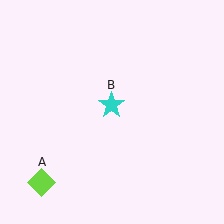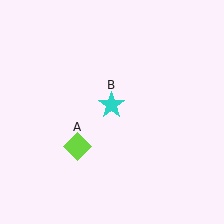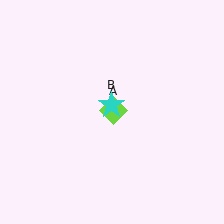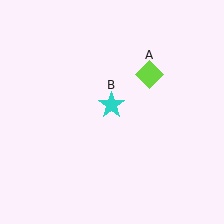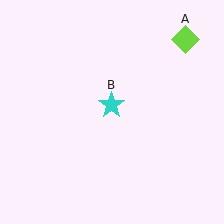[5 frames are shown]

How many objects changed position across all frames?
1 object changed position: lime diamond (object A).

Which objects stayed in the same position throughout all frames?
Cyan star (object B) remained stationary.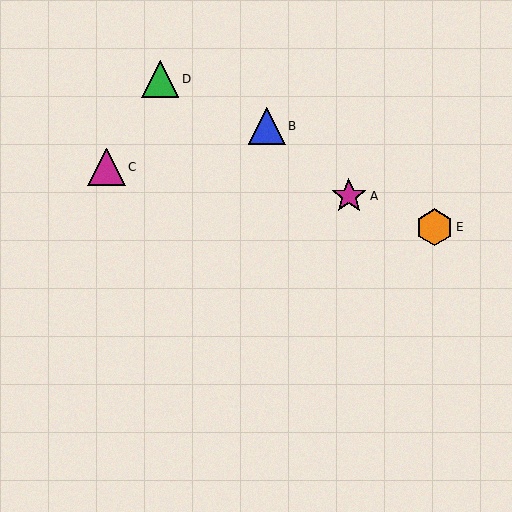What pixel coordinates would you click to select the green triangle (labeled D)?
Click at (160, 79) to select the green triangle D.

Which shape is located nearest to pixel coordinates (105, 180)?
The magenta triangle (labeled C) at (106, 167) is nearest to that location.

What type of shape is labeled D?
Shape D is a green triangle.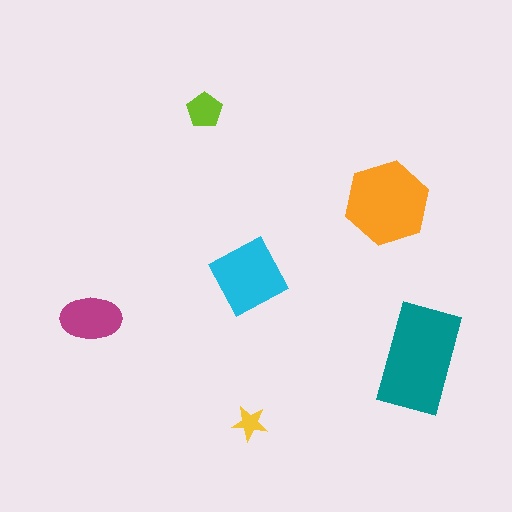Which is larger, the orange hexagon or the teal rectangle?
The teal rectangle.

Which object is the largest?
The teal rectangle.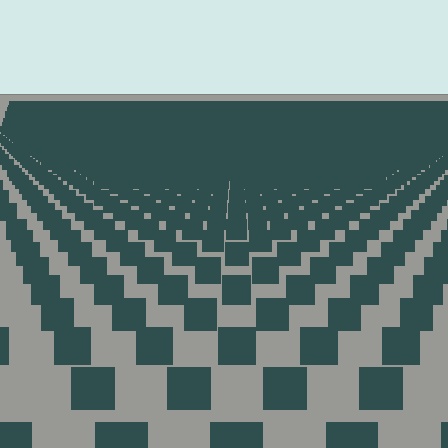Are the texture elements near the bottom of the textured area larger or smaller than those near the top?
Larger. Near the bottom, elements are closer to the viewer and appear at a bigger on-screen size.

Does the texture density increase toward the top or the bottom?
Density increases toward the top.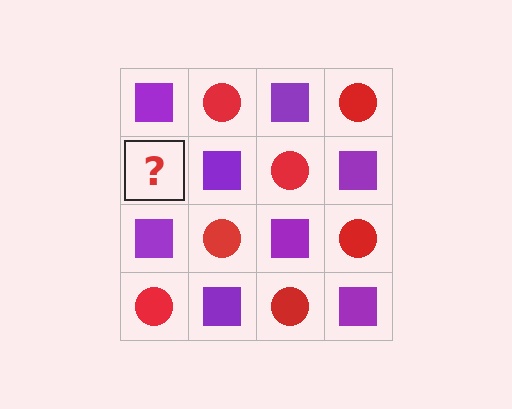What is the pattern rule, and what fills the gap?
The rule is that it alternates purple square and red circle in a checkerboard pattern. The gap should be filled with a red circle.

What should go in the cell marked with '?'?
The missing cell should contain a red circle.